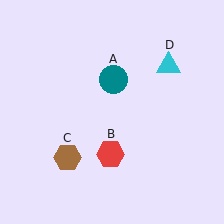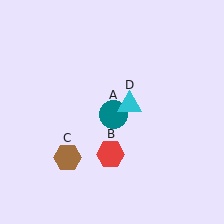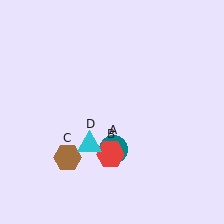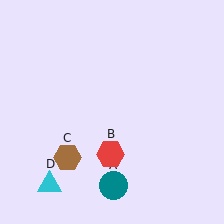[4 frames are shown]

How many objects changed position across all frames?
2 objects changed position: teal circle (object A), cyan triangle (object D).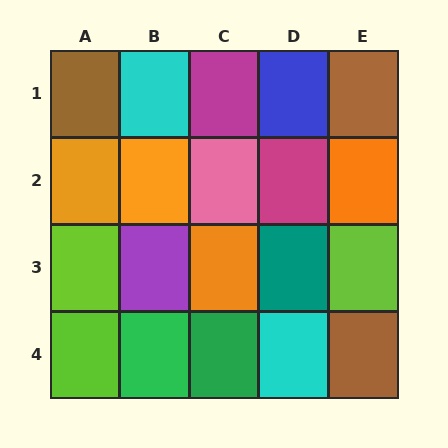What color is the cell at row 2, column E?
Orange.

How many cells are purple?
1 cell is purple.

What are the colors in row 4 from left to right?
Lime, green, green, cyan, brown.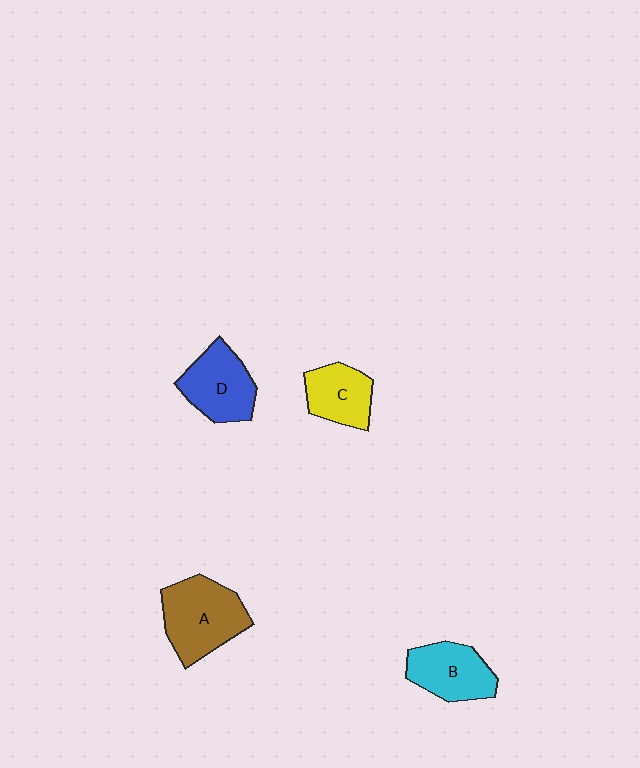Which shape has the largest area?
Shape A (brown).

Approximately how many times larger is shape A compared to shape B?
Approximately 1.3 times.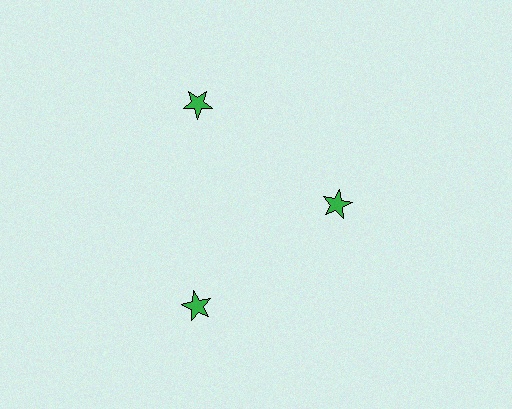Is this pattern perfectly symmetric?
No. The 3 green stars are arranged in a ring, but one element near the 3 o'clock position is pulled inward toward the center, breaking the 3-fold rotational symmetry.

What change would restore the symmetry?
The symmetry would be restored by moving it outward, back onto the ring so that all 3 stars sit at equal angles and equal distance from the center.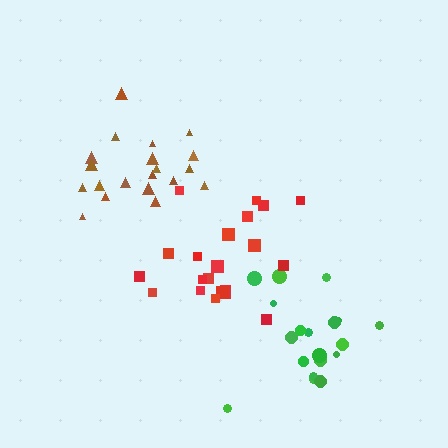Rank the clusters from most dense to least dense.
brown, red, green.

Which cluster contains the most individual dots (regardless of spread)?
Red (21).